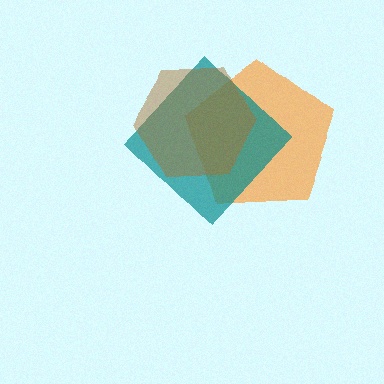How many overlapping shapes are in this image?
There are 3 overlapping shapes in the image.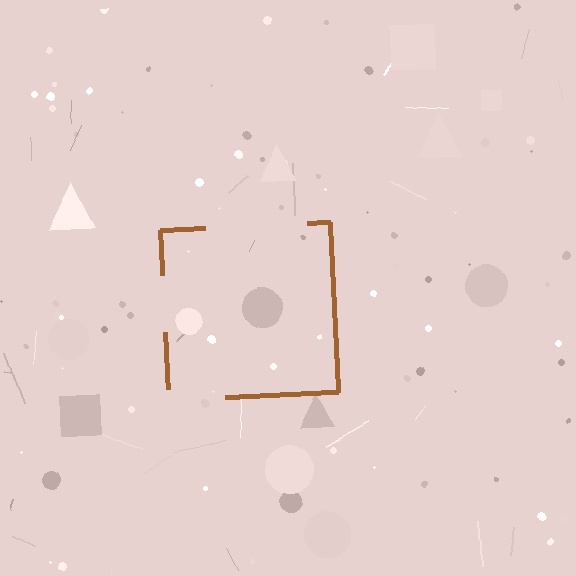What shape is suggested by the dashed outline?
The dashed outline suggests a square.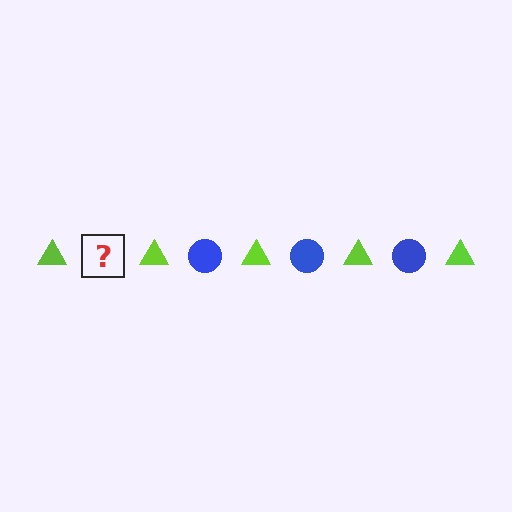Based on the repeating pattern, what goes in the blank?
The blank should be a blue circle.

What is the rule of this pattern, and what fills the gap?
The rule is that the pattern alternates between lime triangle and blue circle. The gap should be filled with a blue circle.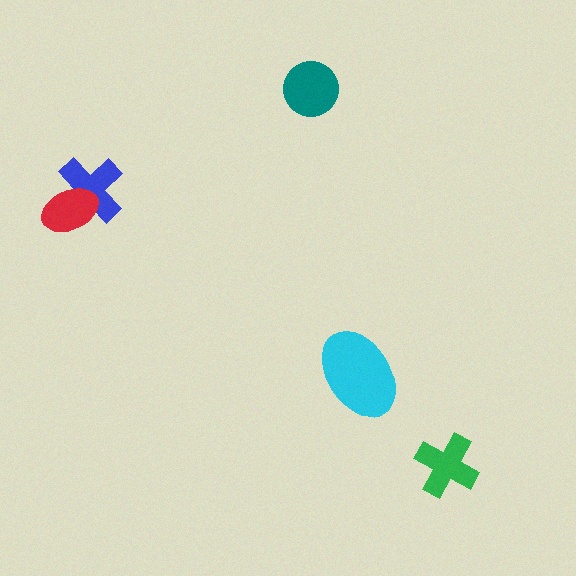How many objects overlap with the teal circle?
0 objects overlap with the teal circle.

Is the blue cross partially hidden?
Yes, it is partially covered by another shape.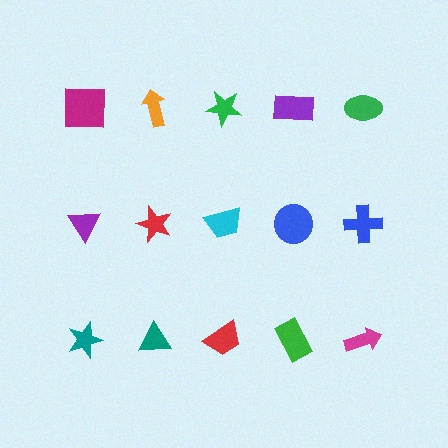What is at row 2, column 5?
A blue cross.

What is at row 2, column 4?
A blue circle.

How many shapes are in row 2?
5 shapes.